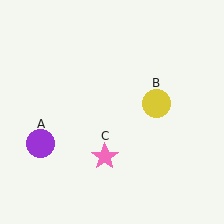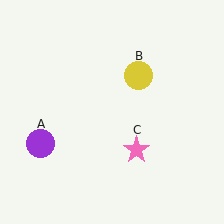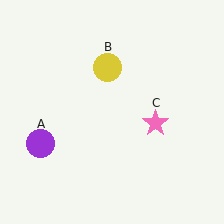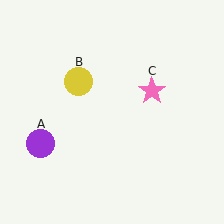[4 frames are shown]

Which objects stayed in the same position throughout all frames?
Purple circle (object A) remained stationary.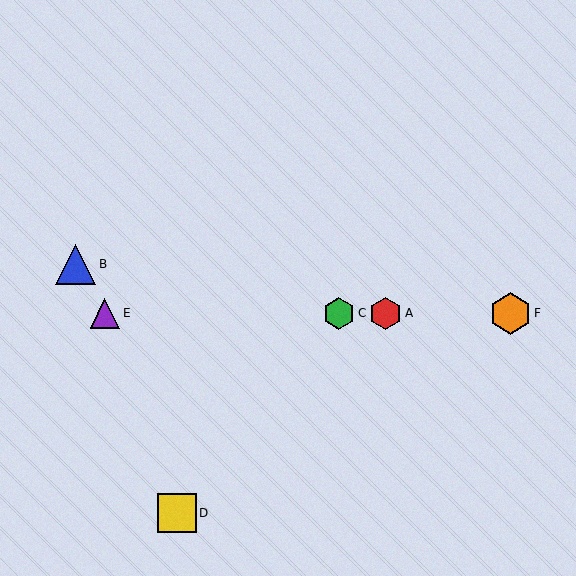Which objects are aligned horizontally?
Objects A, C, E, F are aligned horizontally.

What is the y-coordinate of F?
Object F is at y≈313.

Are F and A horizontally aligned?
Yes, both are at y≈313.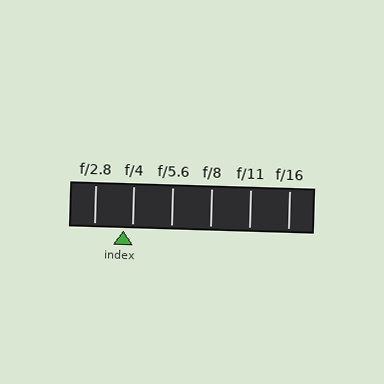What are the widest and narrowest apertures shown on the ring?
The widest aperture shown is f/2.8 and the narrowest is f/16.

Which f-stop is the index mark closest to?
The index mark is closest to f/4.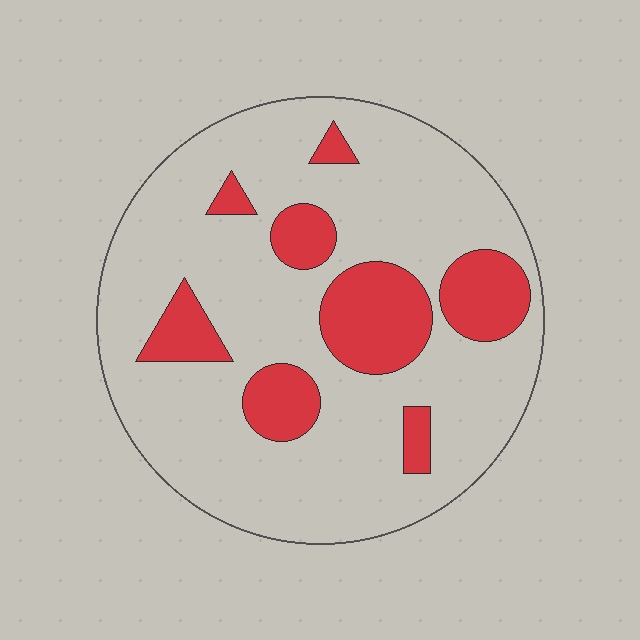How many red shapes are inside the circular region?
8.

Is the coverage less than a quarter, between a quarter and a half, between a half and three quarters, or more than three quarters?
Less than a quarter.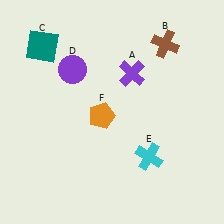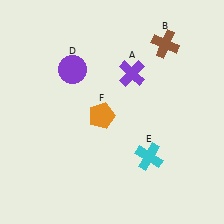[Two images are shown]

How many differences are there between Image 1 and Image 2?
There is 1 difference between the two images.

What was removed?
The teal square (C) was removed in Image 2.